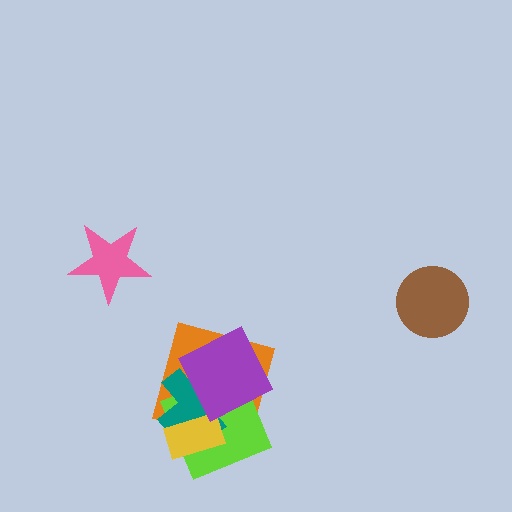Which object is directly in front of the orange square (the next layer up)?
The lime square is directly in front of the orange square.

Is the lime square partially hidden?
Yes, it is partially covered by another shape.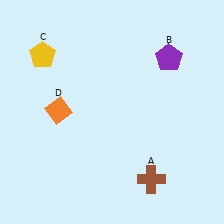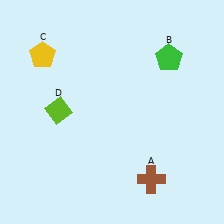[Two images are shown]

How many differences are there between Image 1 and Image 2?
There are 2 differences between the two images.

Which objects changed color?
B changed from purple to green. D changed from orange to lime.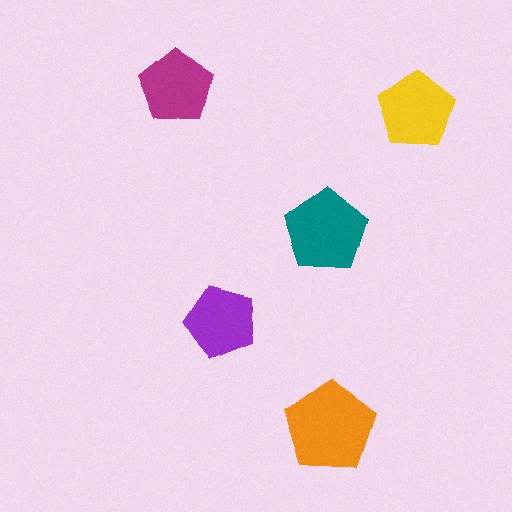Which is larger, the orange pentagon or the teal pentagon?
The orange one.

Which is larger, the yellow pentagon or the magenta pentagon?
The yellow one.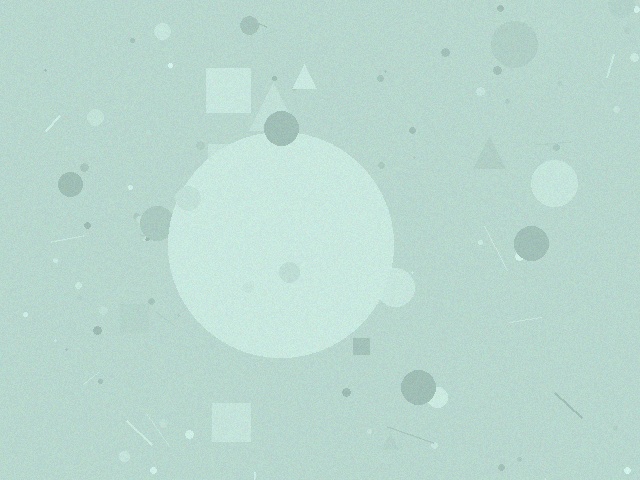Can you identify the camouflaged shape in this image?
The camouflaged shape is a circle.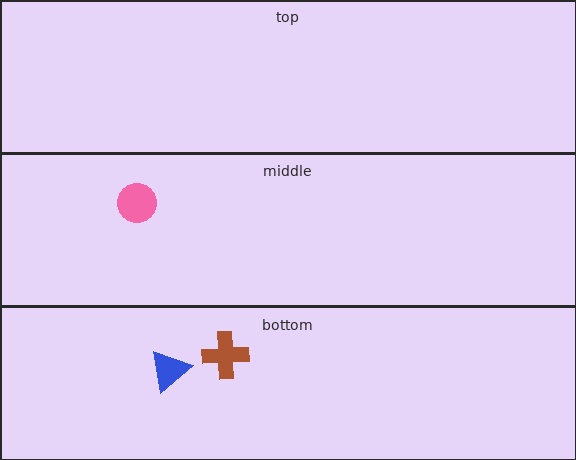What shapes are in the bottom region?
The blue triangle, the brown cross.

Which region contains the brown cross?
The bottom region.